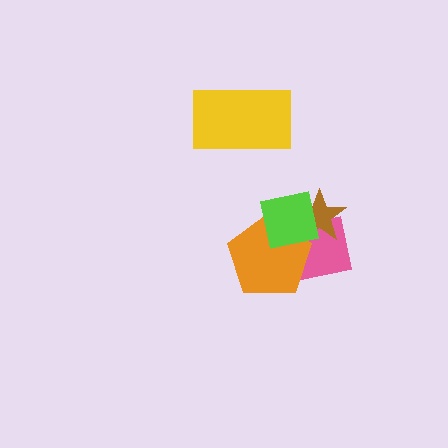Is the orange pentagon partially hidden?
Yes, it is partially covered by another shape.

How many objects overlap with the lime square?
3 objects overlap with the lime square.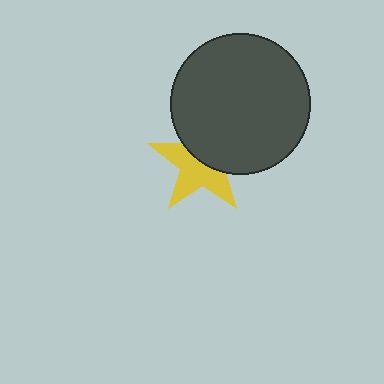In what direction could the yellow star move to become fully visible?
The yellow star could move down. That would shift it out from behind the dark gray circle entirely.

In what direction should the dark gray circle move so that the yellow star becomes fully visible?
The dark gray circle should move up. That is the shortest direction to clear the overlap and leave the yellow star fully visible.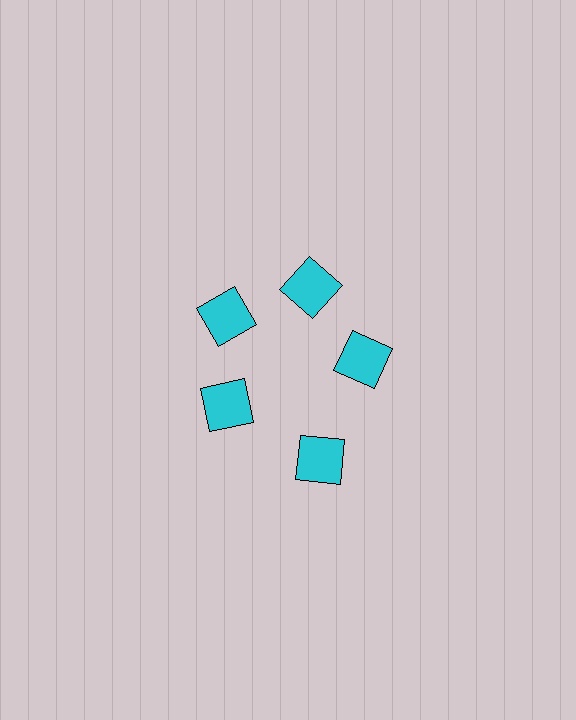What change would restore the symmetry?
The symmetry would be restored by moving it inward, back onto the ring so that all 5 squares sit at equal angles and equal distance from the center.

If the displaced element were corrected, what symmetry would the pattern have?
It would have 5-fold rotational symmetry — the pattern would map onto itself every 72 degrees.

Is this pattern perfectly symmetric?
No. The 5 cyan squares are arranged in a ring, but one element near the 5 o'clock position is pushed outward from the center, breaking the 5-fold rotational symmetry.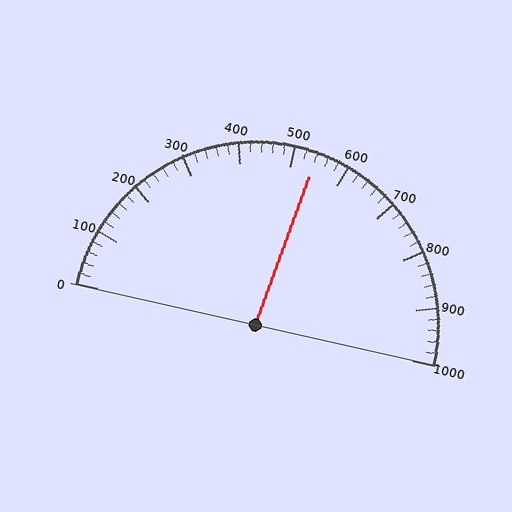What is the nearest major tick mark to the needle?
The nearest major tick mark is 500.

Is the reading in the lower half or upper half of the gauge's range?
The reading is in the upper half of the range (0 to 1000).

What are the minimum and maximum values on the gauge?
The gauge ranges from 0 to 1000.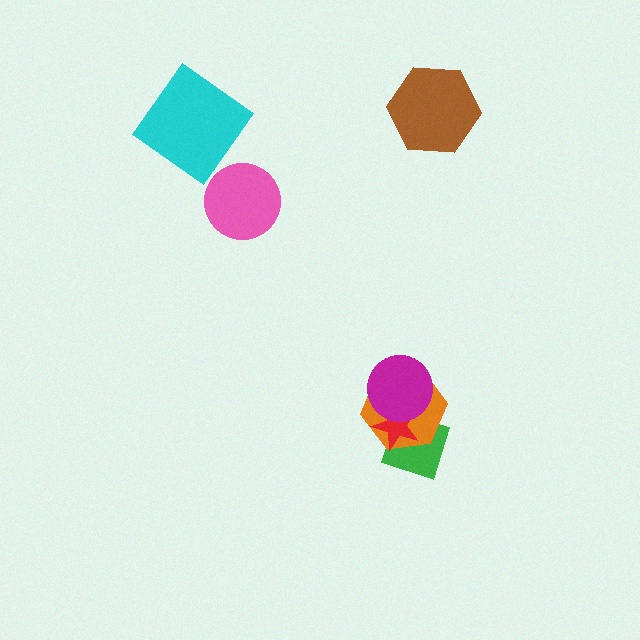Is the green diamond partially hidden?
Yes, it is partially covered by another shape.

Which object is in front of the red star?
The magenta circle is in front of the red star.